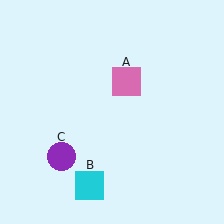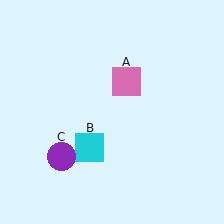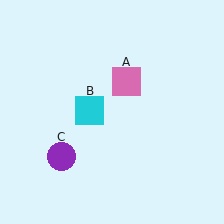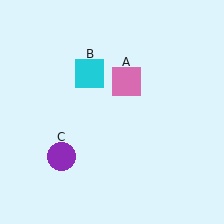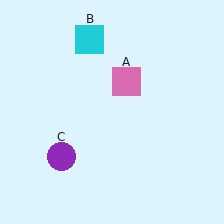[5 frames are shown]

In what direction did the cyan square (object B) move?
The cyan square (object B) moved up.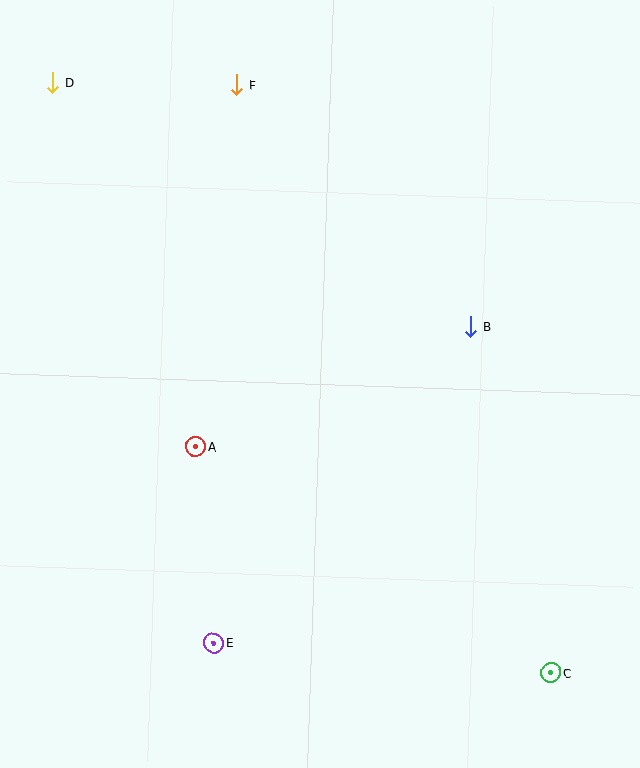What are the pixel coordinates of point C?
Point C is at (551, 673).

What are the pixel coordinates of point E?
Point E is at (214, 643).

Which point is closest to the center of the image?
Point A at (195, 446) is closest to the center.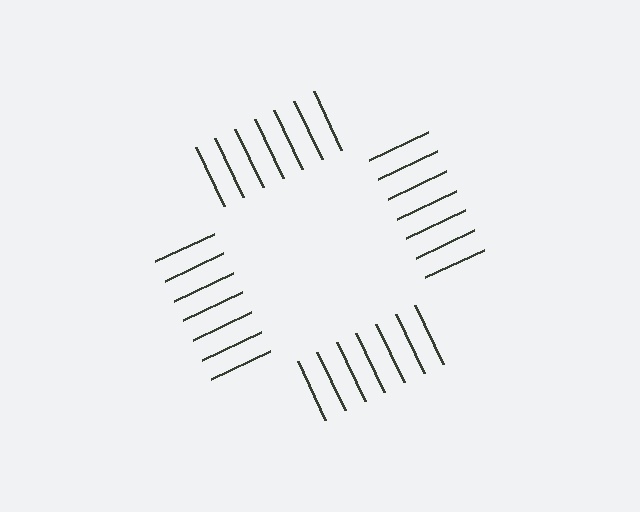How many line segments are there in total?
28 — 7 along each of the 4 edges.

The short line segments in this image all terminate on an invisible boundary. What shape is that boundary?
An illusory square — the line segments terminate on its edges but no continuous stroke is drawn.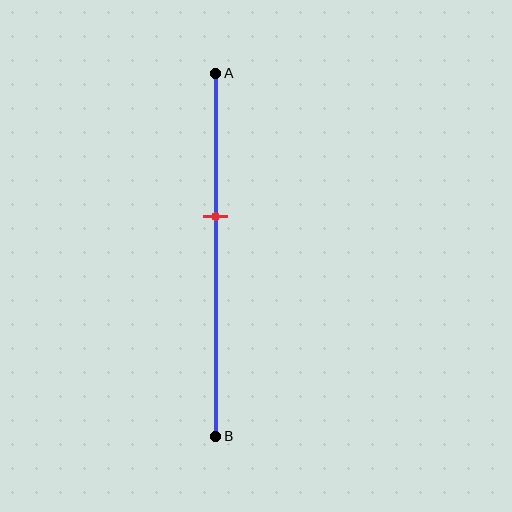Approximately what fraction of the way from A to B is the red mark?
The red mark is approximately 40% of the way from A to B.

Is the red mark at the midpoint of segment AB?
No, the mark is at about 40% from A, not at the 50% midpoint.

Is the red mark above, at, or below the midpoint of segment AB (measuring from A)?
The red mark is above the midpoint of segment AB.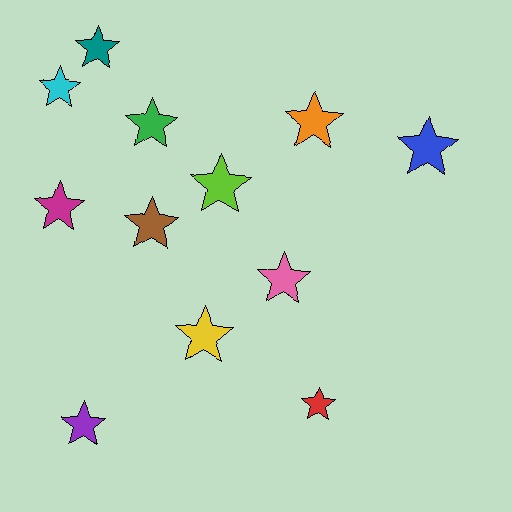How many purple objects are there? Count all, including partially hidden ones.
There is 1 purple object.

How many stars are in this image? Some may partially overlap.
There are 12 stars.